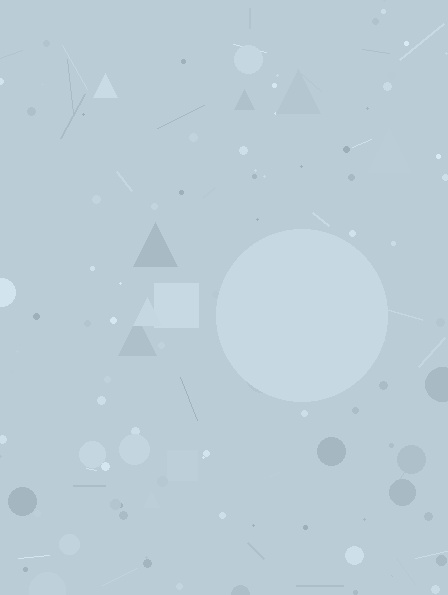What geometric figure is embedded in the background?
A circle is embedded in the background.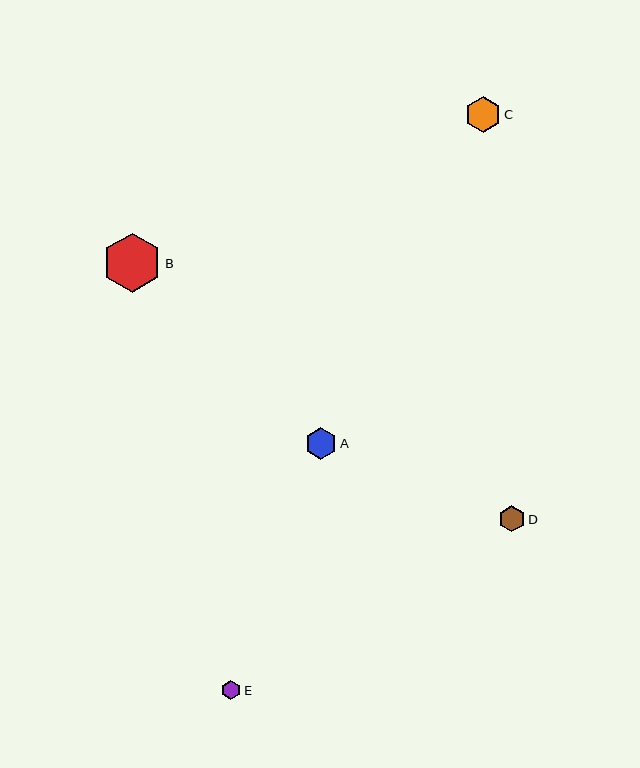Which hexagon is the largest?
Hexagon B is the largest with a size of approximately 59 pixels.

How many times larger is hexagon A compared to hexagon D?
Hexagon A is approximately 1.2 times the size of hexagon D.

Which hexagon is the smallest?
Hexagon E is the smallest with a size of approximately 19 pixels.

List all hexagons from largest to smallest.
From largest to smallest: B, C, A, D, E.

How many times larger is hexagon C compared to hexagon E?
Hexagon C is approximately 1.9 times the size of hexagon E.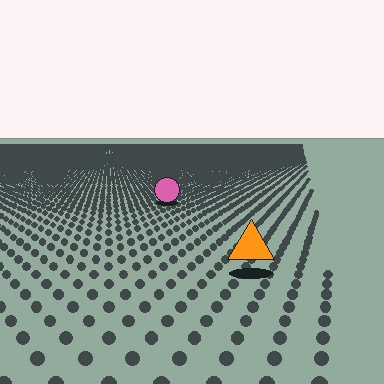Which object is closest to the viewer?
The orange triangle is closest. The texture marks near it are larger and more spread out.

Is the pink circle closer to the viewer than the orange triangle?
No. The orange triangle is closer — you can tell from the texture gradient: the ground texture is coarser near it.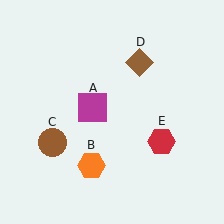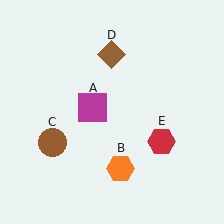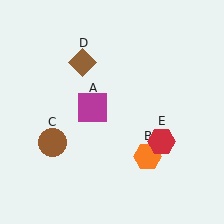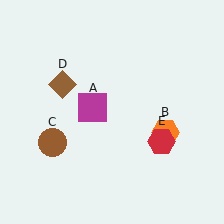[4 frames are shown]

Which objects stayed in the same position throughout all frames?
Magenta square (object A) and brown circle (object C) and red hexagon (object E) remained stationary.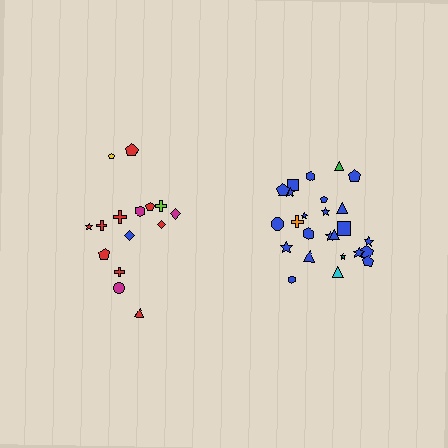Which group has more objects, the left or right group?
The right group.